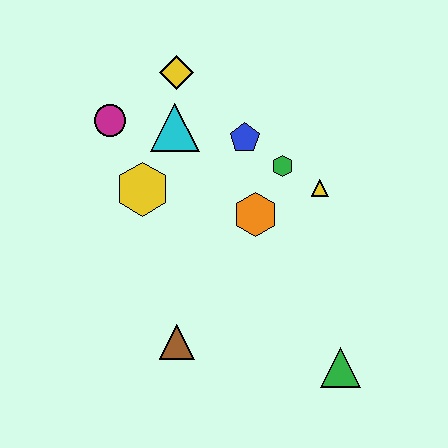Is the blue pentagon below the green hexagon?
No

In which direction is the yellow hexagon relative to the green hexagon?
The yellow hexagon is to the left of the green hexagon.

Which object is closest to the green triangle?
The brown triangle is closest to the green triangle.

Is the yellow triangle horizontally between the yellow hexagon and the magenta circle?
No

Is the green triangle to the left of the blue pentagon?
No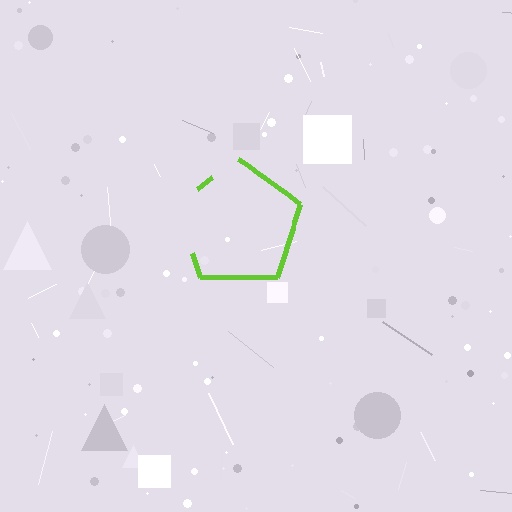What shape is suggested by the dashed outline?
The dashed outline suggests a pentagon.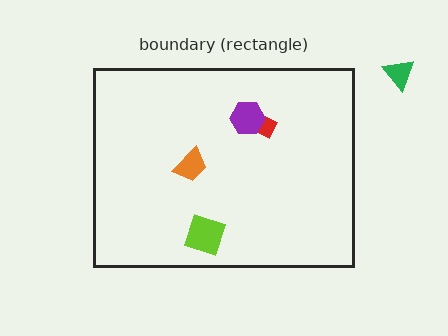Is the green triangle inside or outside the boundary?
Outside.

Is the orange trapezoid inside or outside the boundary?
Inside.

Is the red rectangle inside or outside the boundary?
Inside.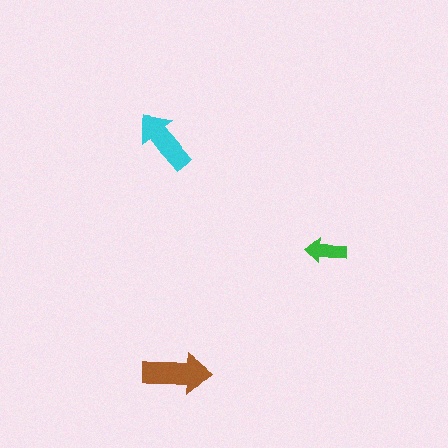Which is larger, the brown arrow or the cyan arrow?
The brown one.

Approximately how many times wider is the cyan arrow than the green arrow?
About 1.5 times wider.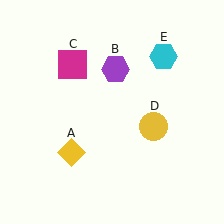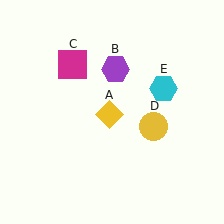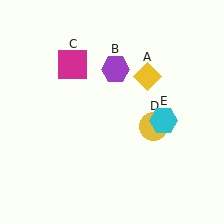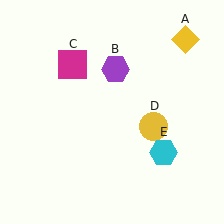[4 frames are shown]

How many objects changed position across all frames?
2 objects changed position: yellow diamond (object A), cyan hexagon (object E).